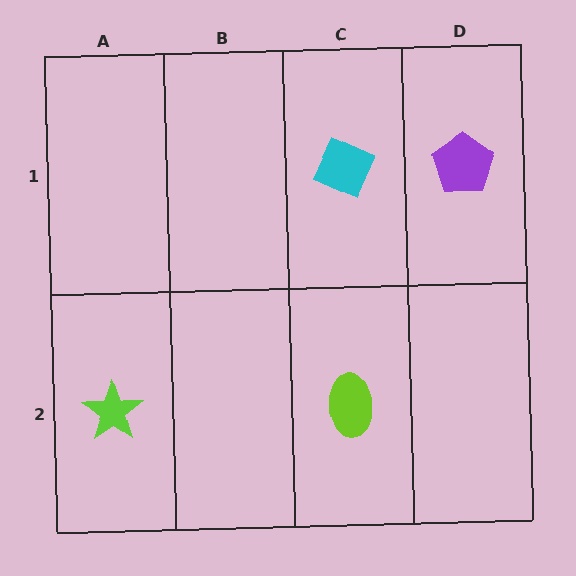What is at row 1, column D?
A purple pentagon.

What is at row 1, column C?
A cyan diamond.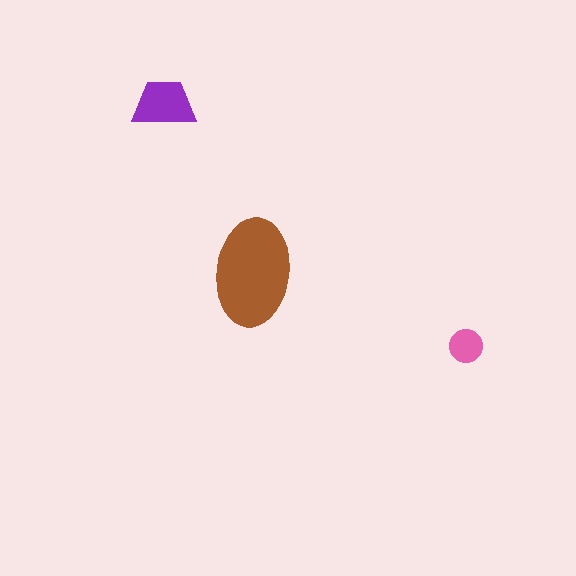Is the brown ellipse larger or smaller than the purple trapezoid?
Larger.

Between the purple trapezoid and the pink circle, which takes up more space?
The purple trapezoid.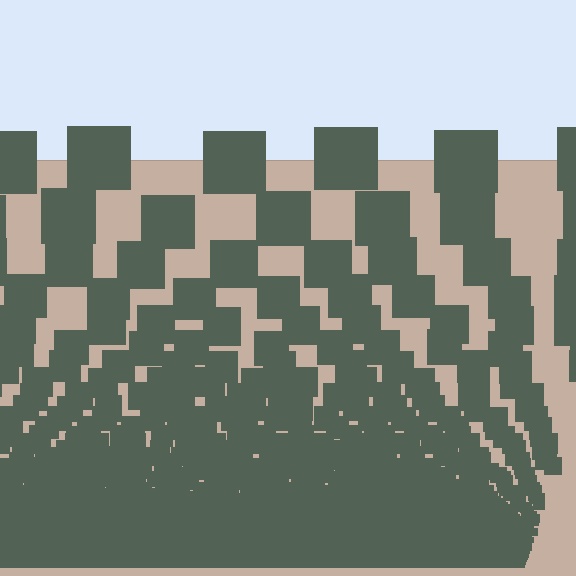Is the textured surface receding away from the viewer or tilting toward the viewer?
The surface appears to tilt toward the viewer. Texture elements get larger and sparser toward the top.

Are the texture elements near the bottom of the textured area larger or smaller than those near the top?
Smaller. The gradient is inverted — elements near the bottom are smaller and denser.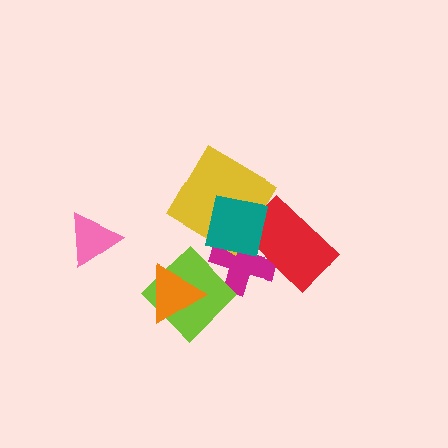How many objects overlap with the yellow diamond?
2 objects overlap with the yellow diamond.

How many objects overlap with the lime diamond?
2 objects overlap with the lime diamond.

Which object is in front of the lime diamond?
The orange triangle is in front of the lime diamond.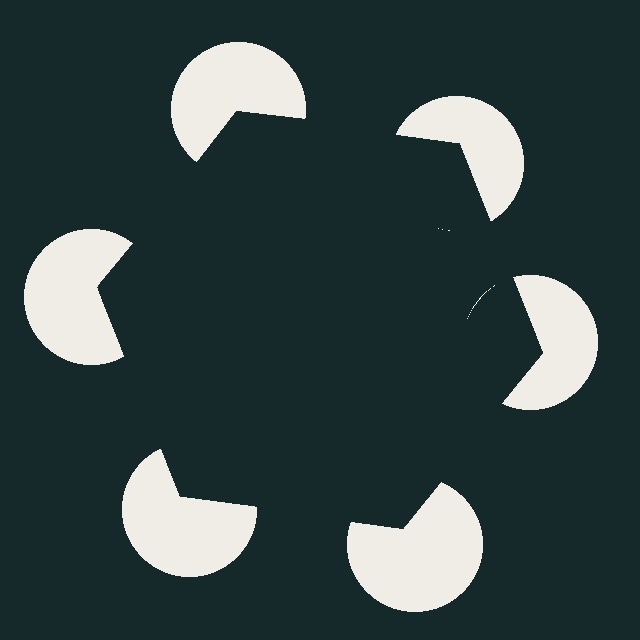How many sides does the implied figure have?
6 sides.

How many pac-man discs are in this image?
There are 6 — one at each vertex of the illusory hexagon.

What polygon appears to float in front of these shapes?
An illusory hexagon — its edges are inferred from the aligned wedge cuts in the pac-man discs, not physically drawn.